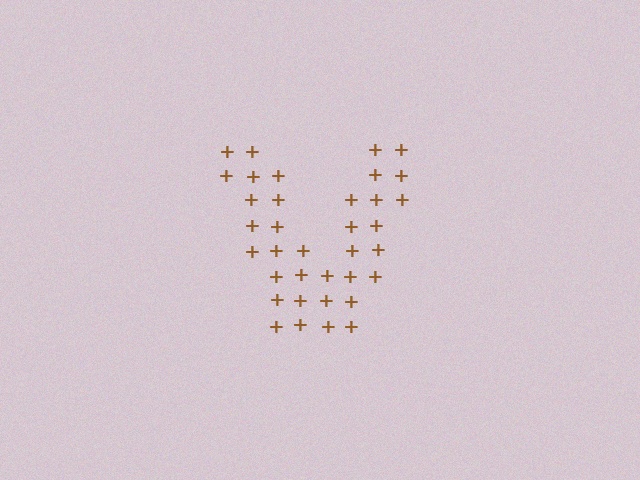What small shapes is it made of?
It is made of small plus signs.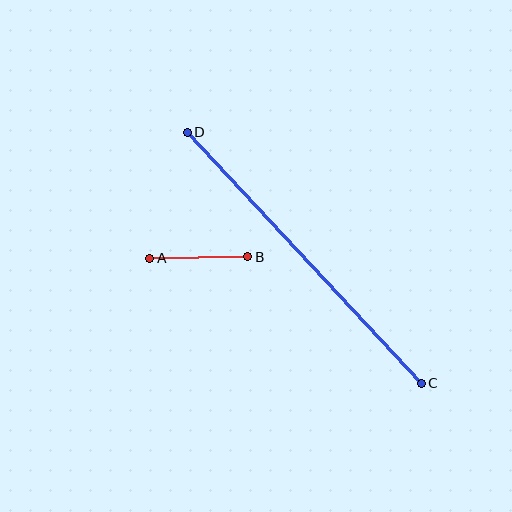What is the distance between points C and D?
The distance is approximately 343 pixels.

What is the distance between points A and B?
The distance is approximately 98 pixels.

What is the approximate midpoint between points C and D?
The midpoint is at approximately (304, 258) pixels.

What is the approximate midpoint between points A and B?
The midpoint is at approximately (199, 257) pixels.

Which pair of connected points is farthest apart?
Points C and D are farthest apart.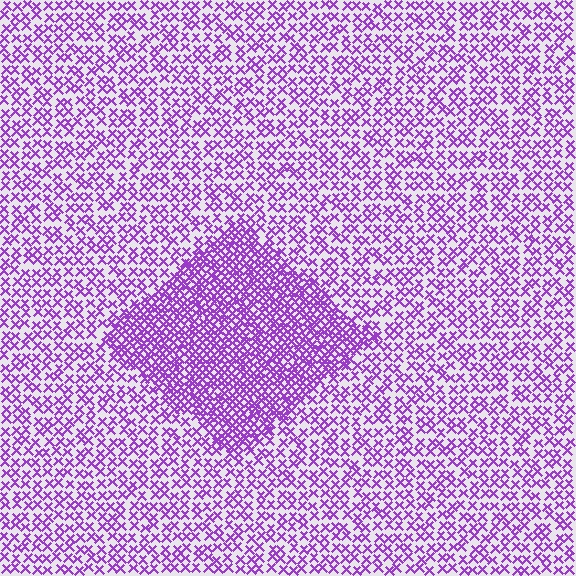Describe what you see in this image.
The image contains small purple elements arranged at two different densities. A diamond-shaped region is visible where the elements are more densely packed than the surrounding area.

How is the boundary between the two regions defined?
The boundary is defined by a change in element density (approximately 2.1x ratio). All elements are the same color, size, and shape.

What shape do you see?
I see a diamond.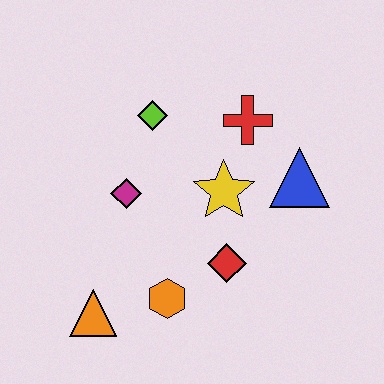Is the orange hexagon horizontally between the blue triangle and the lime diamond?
Yes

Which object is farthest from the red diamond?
The lime diamond is farthest from the red diamond.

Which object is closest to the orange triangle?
The orange hexagon is closest to the orange triangle.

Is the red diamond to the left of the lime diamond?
No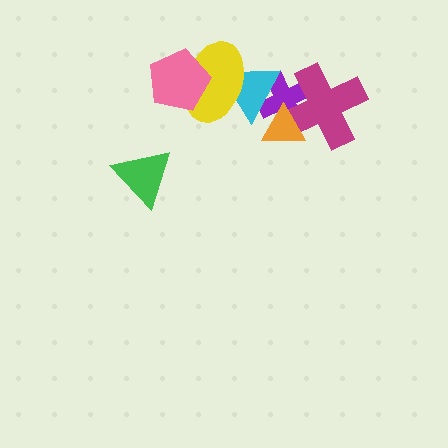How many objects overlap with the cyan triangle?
3 objects overlap with the cyan triangle.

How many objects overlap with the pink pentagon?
1 object overlaps with the pink pentagon.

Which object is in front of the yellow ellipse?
The pink pentagon is in front of the yellow ellipse.